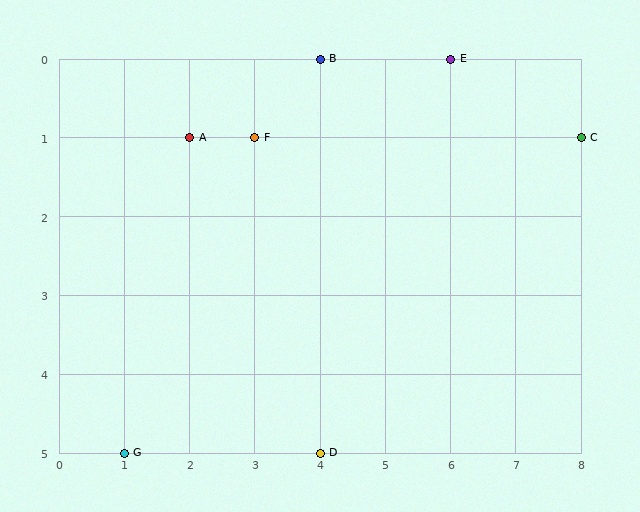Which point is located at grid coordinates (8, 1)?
Point C is at (8, 1).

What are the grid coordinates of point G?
Point G is at grid coordinates (1, 5).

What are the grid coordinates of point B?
Point B is at grid coordinates (4, 0).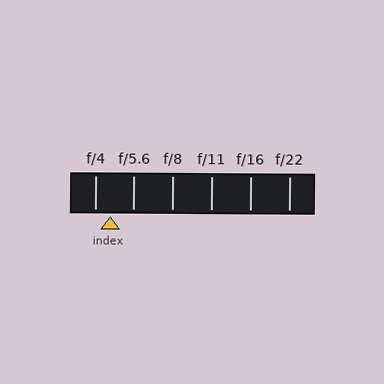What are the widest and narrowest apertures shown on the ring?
The widest aperture shown is f/4 and the narrowest is f/22.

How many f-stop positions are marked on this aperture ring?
There are 6 f-stop positions marked.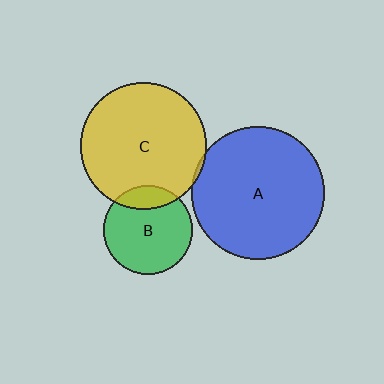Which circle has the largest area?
Circle A (blue).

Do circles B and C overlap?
Yes.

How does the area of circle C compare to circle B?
Approximately 2.0 times.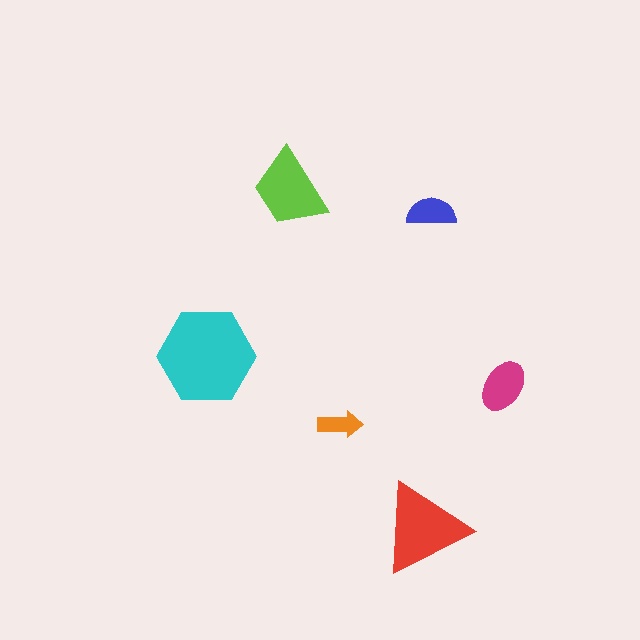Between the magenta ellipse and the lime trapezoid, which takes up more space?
The lime trapezoid.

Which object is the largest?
The cyan hexagon.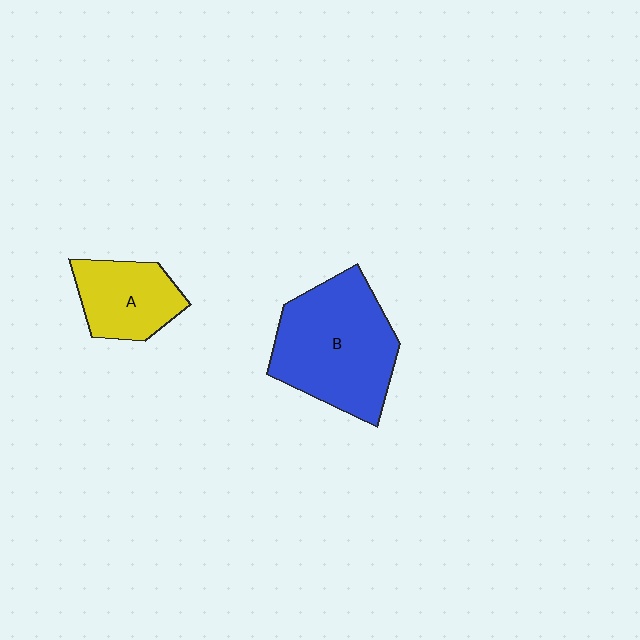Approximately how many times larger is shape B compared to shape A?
Approximately 1.9 times.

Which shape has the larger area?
Shape B (blue).